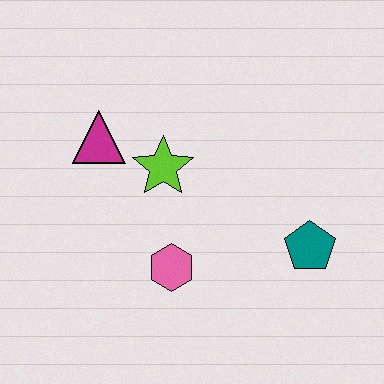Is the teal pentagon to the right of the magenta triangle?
Yes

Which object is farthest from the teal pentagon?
The magenta triangle is farthest from the teal pentagon.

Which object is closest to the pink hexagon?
The lime star is closest to the pink hexagon.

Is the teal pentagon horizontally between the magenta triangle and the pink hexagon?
No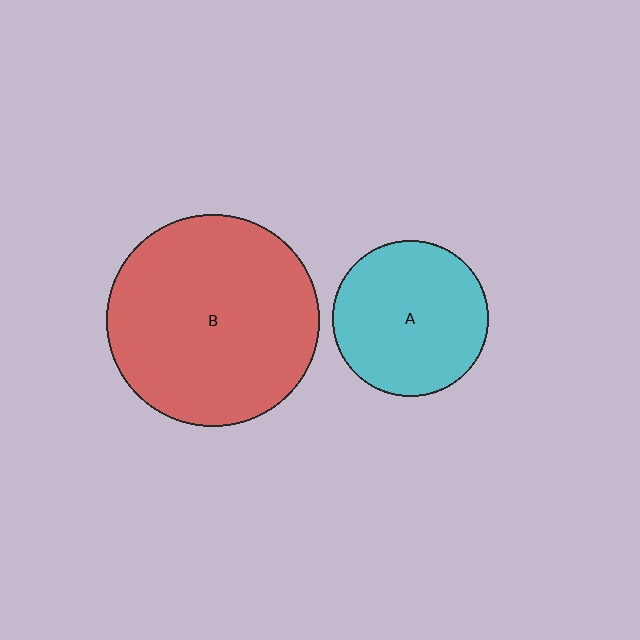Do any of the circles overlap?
No, none of the circles overlap.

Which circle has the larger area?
Circle B (red).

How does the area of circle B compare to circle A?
Approximately 1.9 times.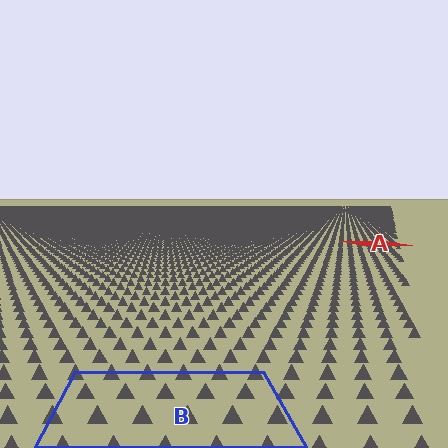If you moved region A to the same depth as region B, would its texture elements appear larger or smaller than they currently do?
They would appear larger. At a closer depth, the same texture elements are projected at a bigger on-screen size.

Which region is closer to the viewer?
Region B is closer. The texture elements there are larger and more spread out.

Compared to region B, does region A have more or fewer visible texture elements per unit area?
Region A has more texture elements per unit area — they are packed more densely because it is farther away.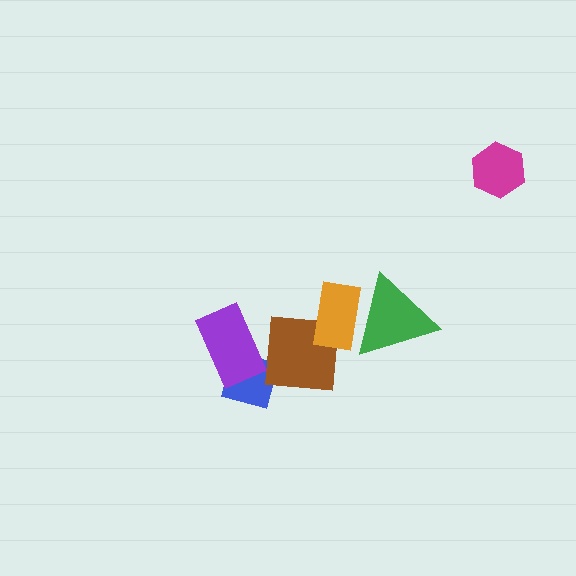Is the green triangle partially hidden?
No, no other shape covers it.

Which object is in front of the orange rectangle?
The green triangle is in front of the orange rectangle.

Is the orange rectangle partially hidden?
Yes, it is partially covered by another shape.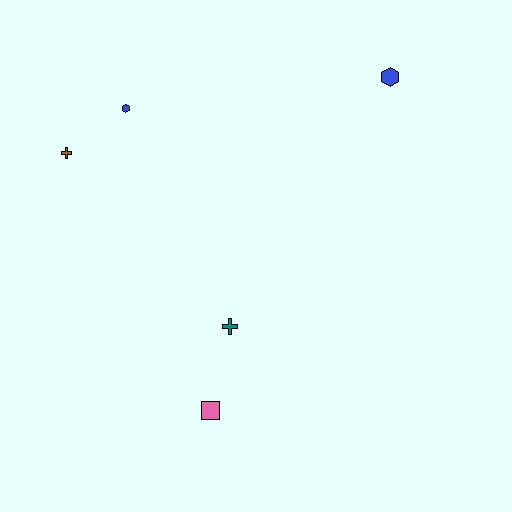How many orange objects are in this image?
There are no orange objects.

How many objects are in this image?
There are 5 objects.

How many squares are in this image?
There is 1 square.